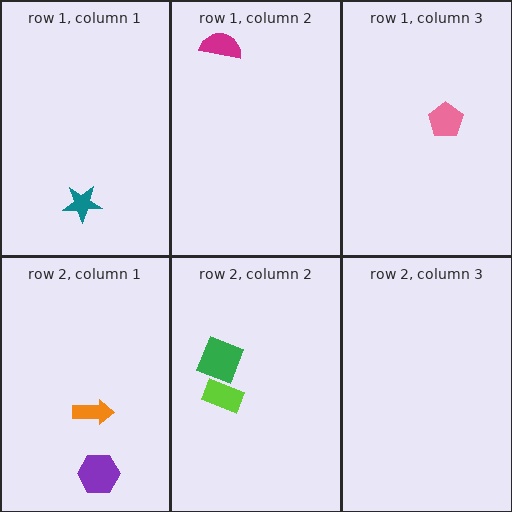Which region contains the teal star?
The row 1, column 1 region.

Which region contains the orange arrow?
The row 2, column 1 region.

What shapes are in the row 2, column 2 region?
The green square, the lime rectangle.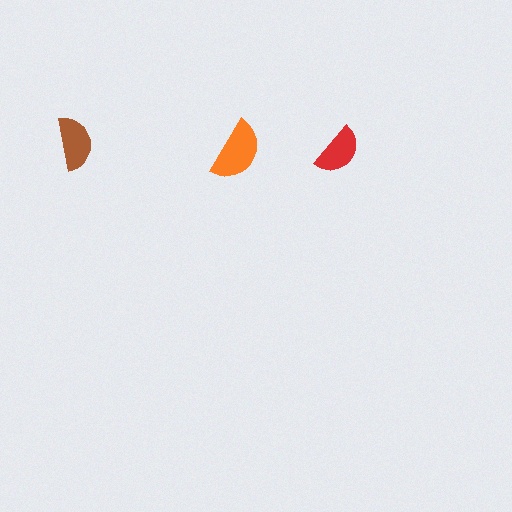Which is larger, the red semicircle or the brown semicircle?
The brown one.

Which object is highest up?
The brown semicircle is topmost.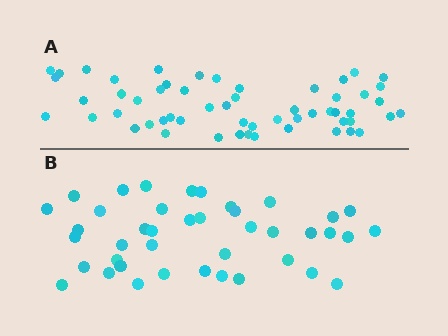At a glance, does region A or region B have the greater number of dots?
Region A (the top region) has more dots.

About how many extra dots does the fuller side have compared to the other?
Region A has approximately 15 more dots than region B.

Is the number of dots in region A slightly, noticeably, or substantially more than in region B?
Region A has noticeably more, but not dramatically so. The ratio is roughly 1.4 to 1.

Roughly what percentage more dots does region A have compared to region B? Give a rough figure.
About 35% more.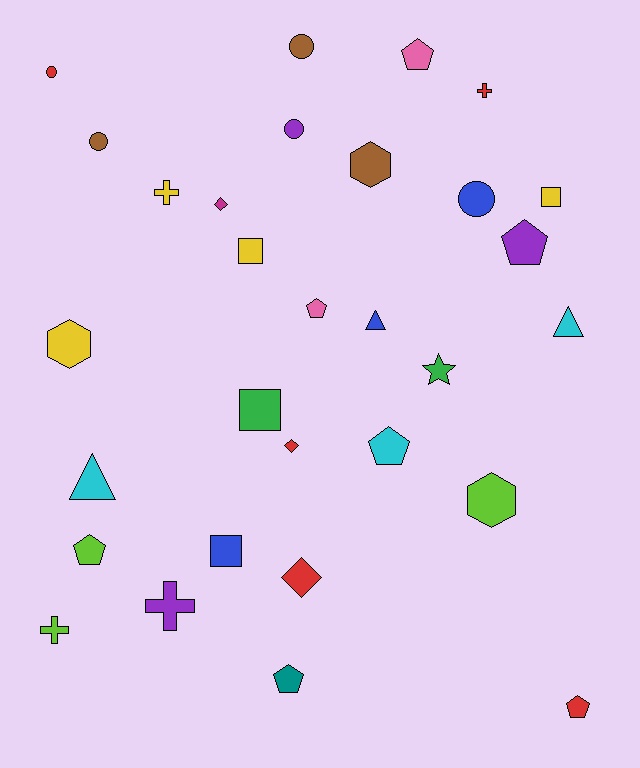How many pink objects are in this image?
There are 2 pink objects.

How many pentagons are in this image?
There are 7 pentagons.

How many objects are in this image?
There are 30 objects.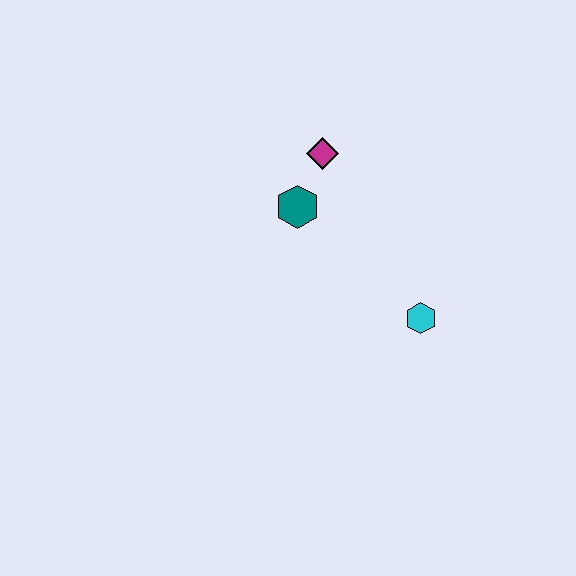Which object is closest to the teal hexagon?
The magenta diamond is closest to the teal hexagon.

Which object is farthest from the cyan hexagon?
The magenta diamond is farthest from the cyan hexagon.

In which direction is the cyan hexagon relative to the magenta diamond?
The cyan hexagon is below the magenta diamond.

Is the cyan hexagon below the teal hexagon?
Yes